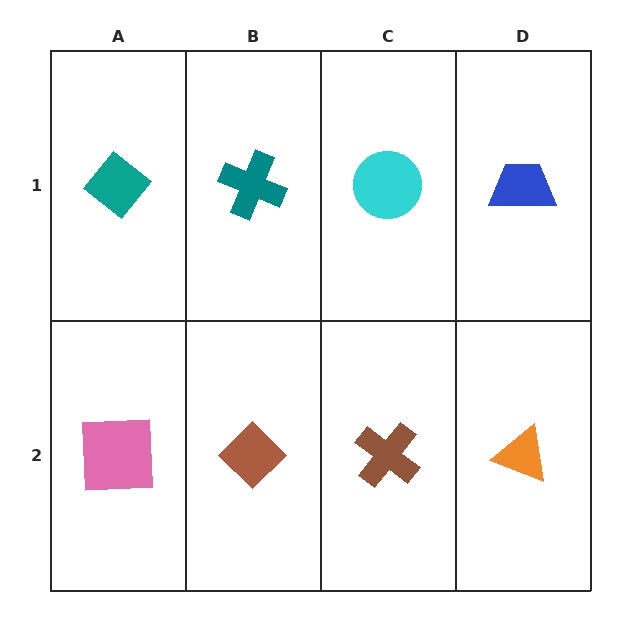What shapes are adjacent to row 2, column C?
A cyan circle (row 1, column C), a brown diamond (row 2, column B), an orange triangle (row 2, column D).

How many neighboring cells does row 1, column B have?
3.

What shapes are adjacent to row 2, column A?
A teal diamond (row 1, column A), a brown diamond (row 2, column B).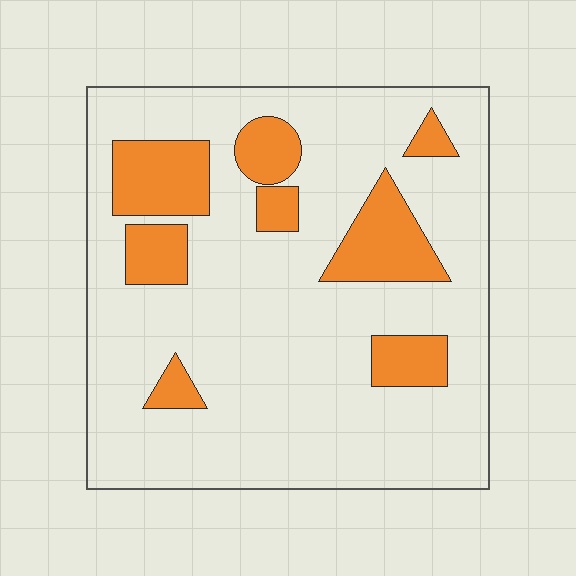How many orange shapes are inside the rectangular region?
8.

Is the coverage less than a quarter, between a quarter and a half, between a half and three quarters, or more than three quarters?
Less than a quarter.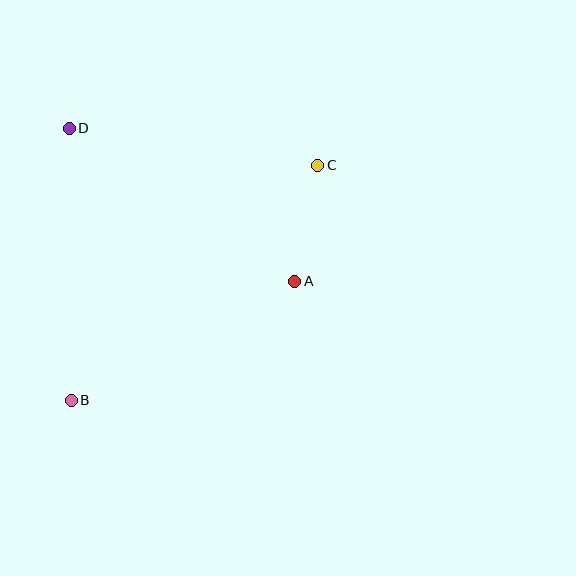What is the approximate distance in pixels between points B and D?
The distance between B and D is approximately 272 pixels.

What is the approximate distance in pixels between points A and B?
The distance between A and B is approximately 253 pixels.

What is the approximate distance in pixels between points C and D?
The distance between C and D is approximately 251 pixels.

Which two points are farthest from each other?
Points B and C are farthest from each other.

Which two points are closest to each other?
Points A and C are closest to each other.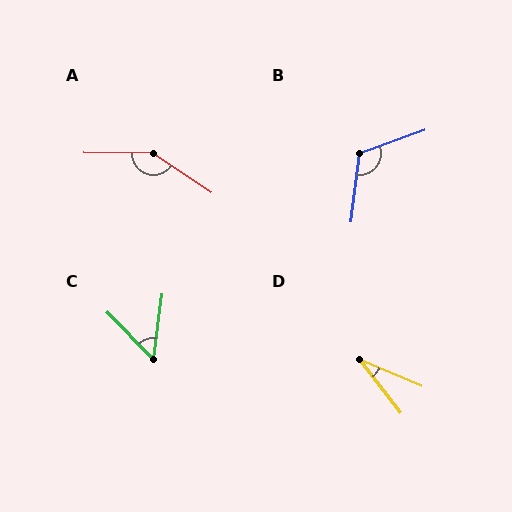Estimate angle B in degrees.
Approximately 117 degrees.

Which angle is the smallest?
D, at approximately 29 degrees.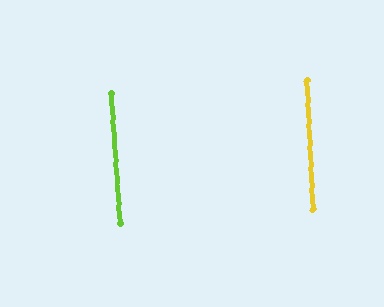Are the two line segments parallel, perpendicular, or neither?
Parallel — their directions differ by only 0.9°.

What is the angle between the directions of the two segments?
Approximately 1 degree.